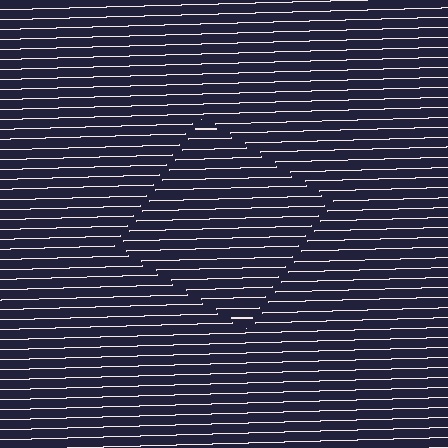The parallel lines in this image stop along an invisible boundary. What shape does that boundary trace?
An illusory square. The interior of the shape contains the same grating, shifted by half a period — the contour is defined by the phase discontinuity where line-ends from the inner and outer gratings abut.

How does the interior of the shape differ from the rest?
The interior of the shape contains the same grating, shifted by half a period — the contour is defined by the phase discontinuity where line-ends from the inner and outer gratings abut.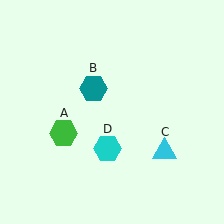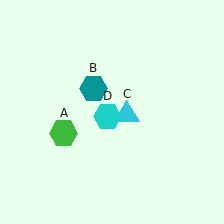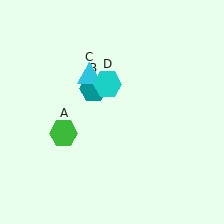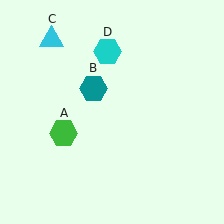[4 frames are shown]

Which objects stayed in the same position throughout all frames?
Green hexagon (object A) and teal hexagon (object B) remained stationary.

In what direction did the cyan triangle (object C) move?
The cyan triangle (object C) moved up and to the left.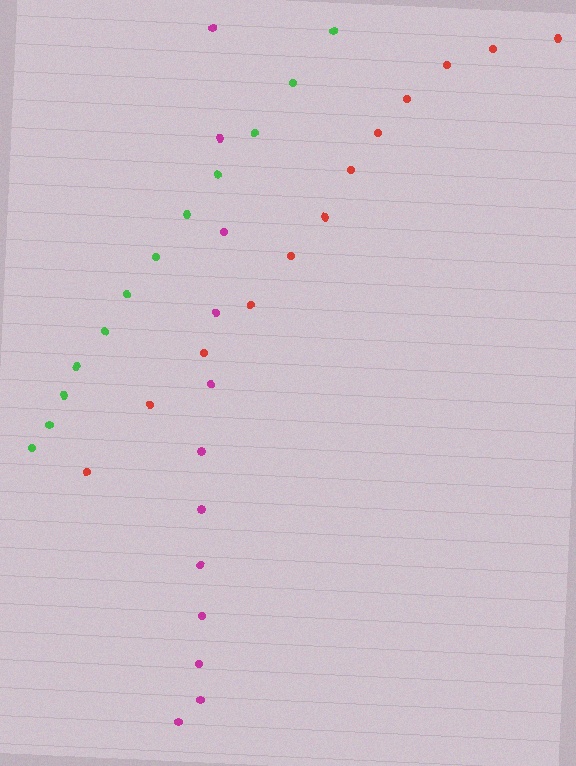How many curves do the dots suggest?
There are 3 distinct paths.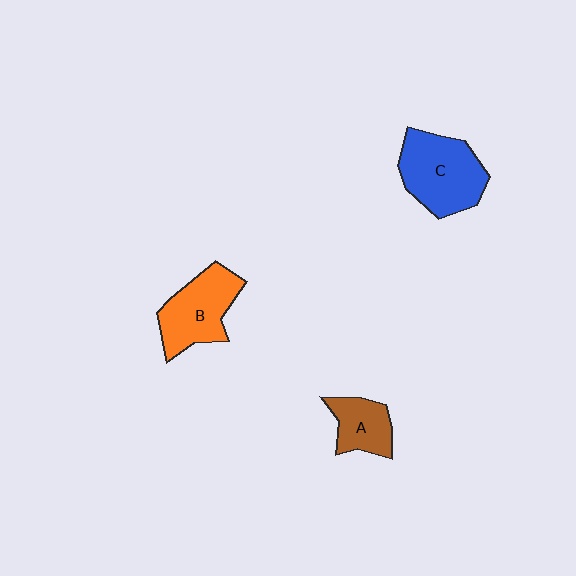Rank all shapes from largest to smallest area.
From largest to smallest: C (blue), B (orange), A (brown).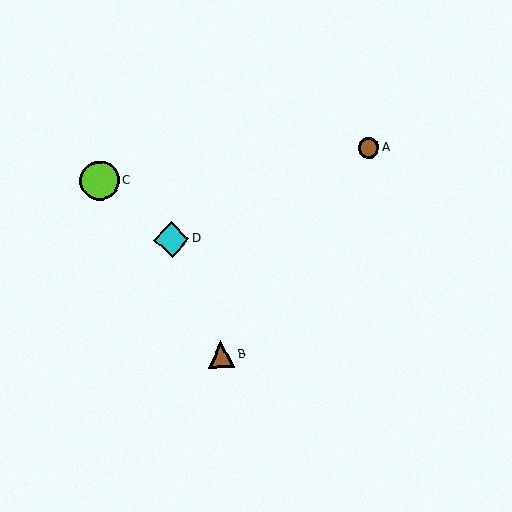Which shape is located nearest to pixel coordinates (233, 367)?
The brown triangle (labeled B) at (221, 354) is nearest to that location.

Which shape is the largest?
The lime circle (labeled C) is the largest.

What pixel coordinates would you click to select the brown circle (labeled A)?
Click at (369, 148) to select the brown circle A.